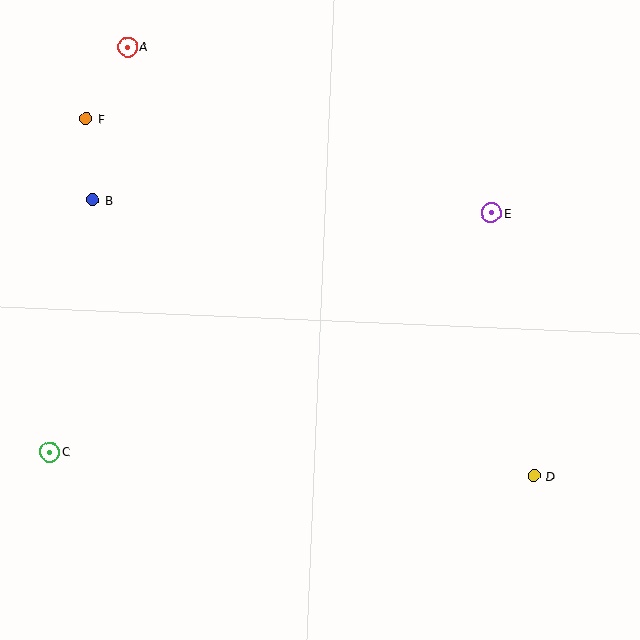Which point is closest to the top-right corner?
Point E is closest to the top-right corner.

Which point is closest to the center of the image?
Point E at (491, 213) is closest to the center.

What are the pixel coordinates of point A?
Point A is at (128, 47).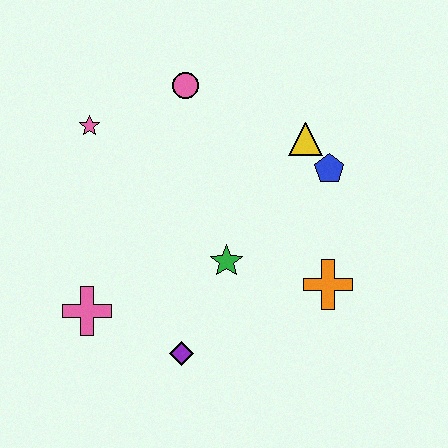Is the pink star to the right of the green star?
No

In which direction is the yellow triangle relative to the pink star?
The yellow triangle is to the right of the pink star.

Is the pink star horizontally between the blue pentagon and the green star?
No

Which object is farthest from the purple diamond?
The pink circle is farthest from the purple diamond.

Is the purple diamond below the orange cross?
Yes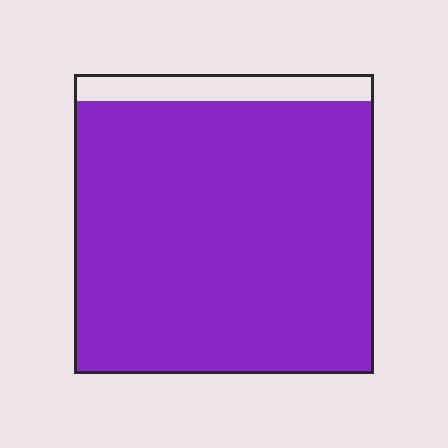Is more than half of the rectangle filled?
Yes.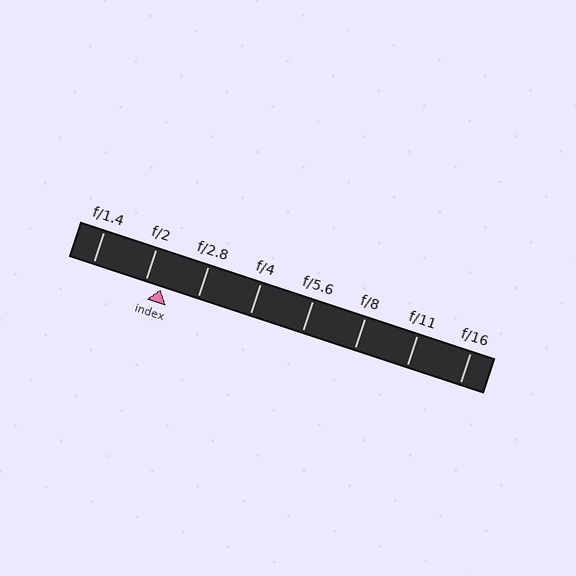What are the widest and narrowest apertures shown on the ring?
The widest aperture shown is f/1.4 and the narrowest is f/16.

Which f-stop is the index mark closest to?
The index mark is closest to f/2.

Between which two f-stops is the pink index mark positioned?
The index mark is between f/2 and f/2.8.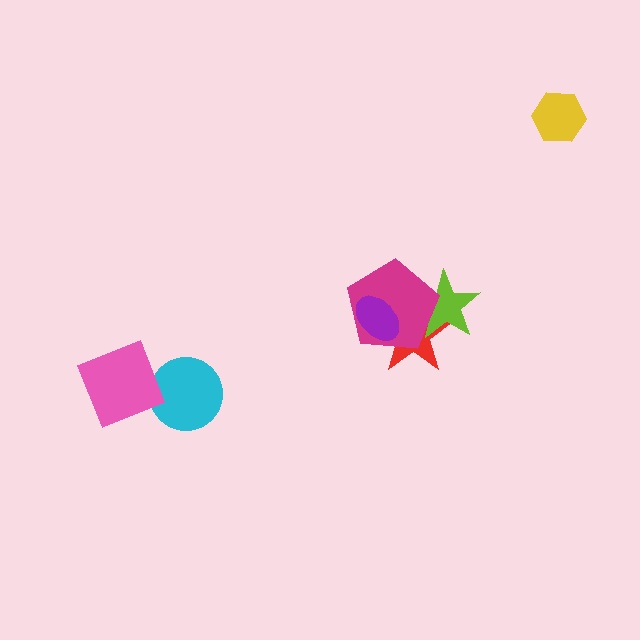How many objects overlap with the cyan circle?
0 objects overlap with the cyan circle.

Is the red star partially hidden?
Yes, it is partially covered by another shape.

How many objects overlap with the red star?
3 objects overlap with the red star.